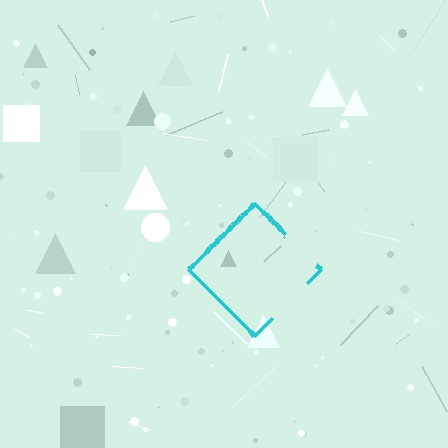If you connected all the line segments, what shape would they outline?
They would outline a diamond.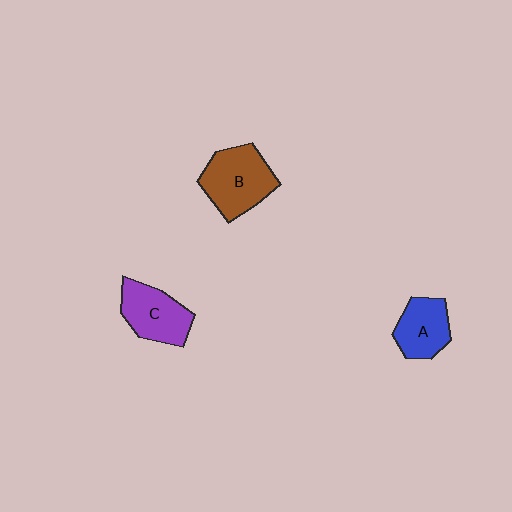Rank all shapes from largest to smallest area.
From largest to smallest: B (brown), C (purple), A (blue).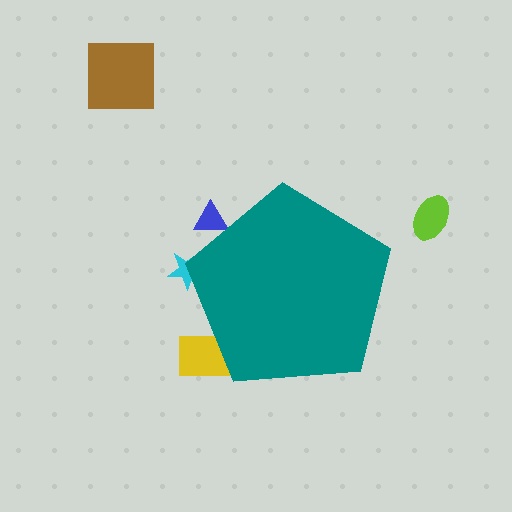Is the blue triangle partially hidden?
Yes, the blue triangle is partially hidden behind the teal pentagon.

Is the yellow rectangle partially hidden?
Yes, the yellow rectangle is partially hidden behind the teal pentagon.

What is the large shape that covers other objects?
A teal pentagon.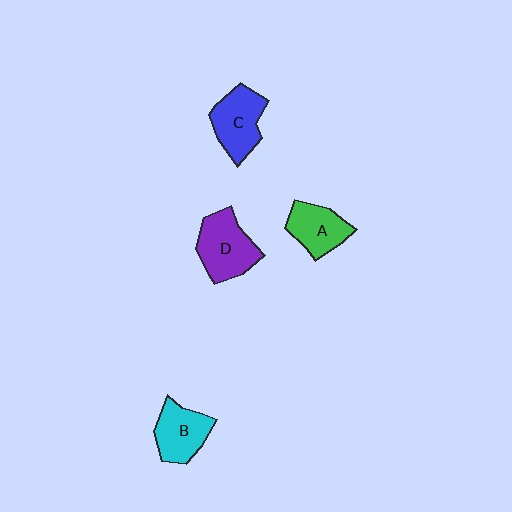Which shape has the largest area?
Shape D (purple).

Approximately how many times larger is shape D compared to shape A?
Approximately 1.3 times.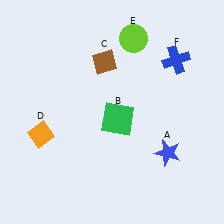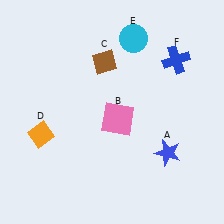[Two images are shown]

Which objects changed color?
B changed from green to pink. E changed from lime to cyan.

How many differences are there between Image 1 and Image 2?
There are 2 differences between the two images.